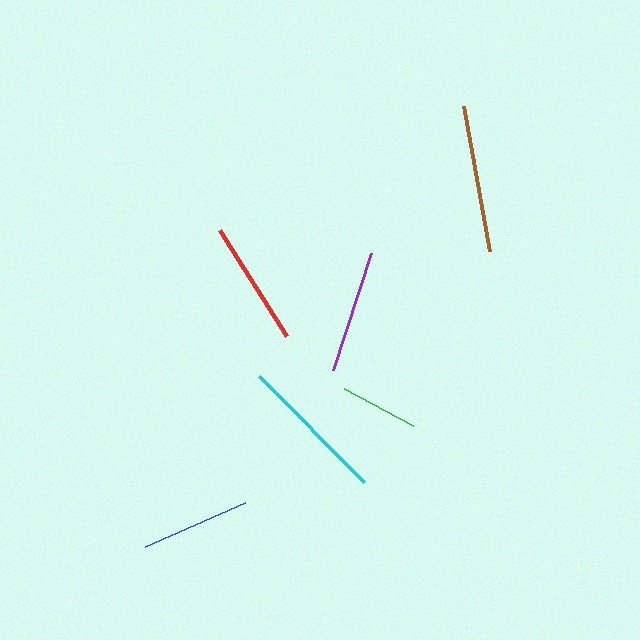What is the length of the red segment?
The red segment is approximately 125 pixels long.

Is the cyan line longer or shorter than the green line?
The cyan line is longer than the green line.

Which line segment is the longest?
The cyan line is the longest at approximately 149 pixels.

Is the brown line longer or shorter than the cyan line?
The cyan line is longer than the brown line.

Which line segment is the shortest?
The green line is the shortest at approximately 78 pixels.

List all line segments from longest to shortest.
From longest to shortest: cyan, brown, red, purple, blue, green.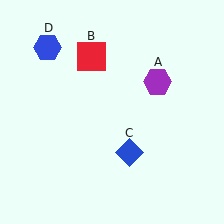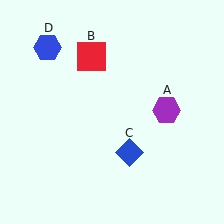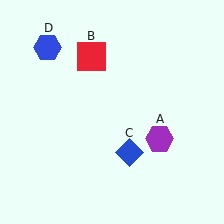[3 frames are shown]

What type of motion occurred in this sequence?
The purple hexagon (object A) rotated clockwise around the center of the scene.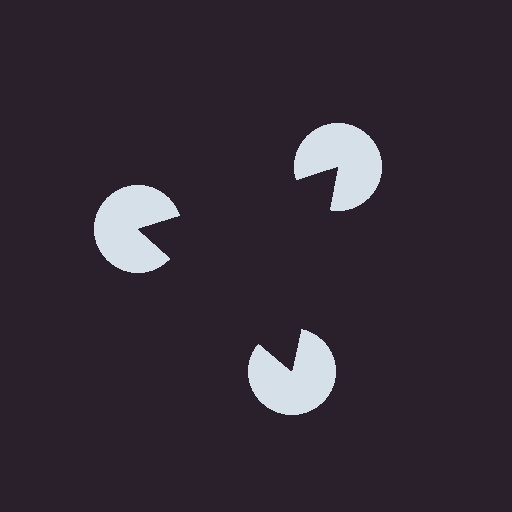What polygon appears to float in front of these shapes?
An illusory triangle — its edges are inferred from the aligned wedge cuts in the pac-man discs, not physically drawn.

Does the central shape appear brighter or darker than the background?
It typically appears slightly darker than the background, even though no actual brightness change is drawn.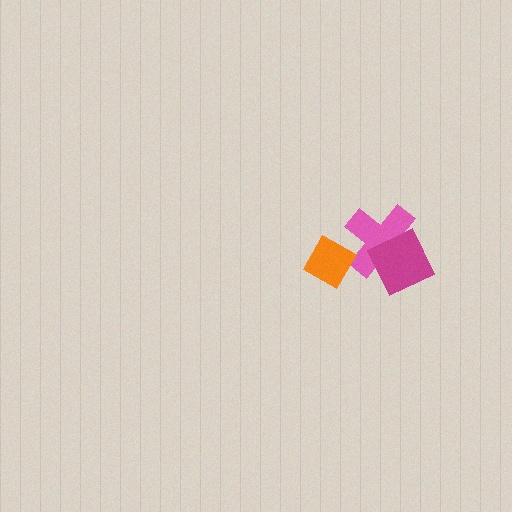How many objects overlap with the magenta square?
1 object overlaps with the magenta square.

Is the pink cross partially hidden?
Yes, it is partially covered by another shape.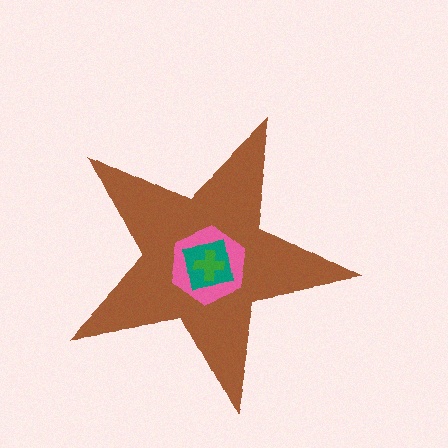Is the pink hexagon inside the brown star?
Yes.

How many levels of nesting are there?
4.